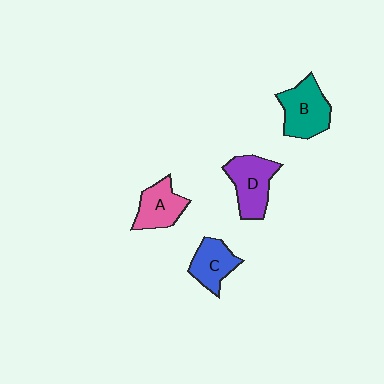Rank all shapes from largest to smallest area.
From largest to smallest: B (teal), D (purple), A (pink), C (blue).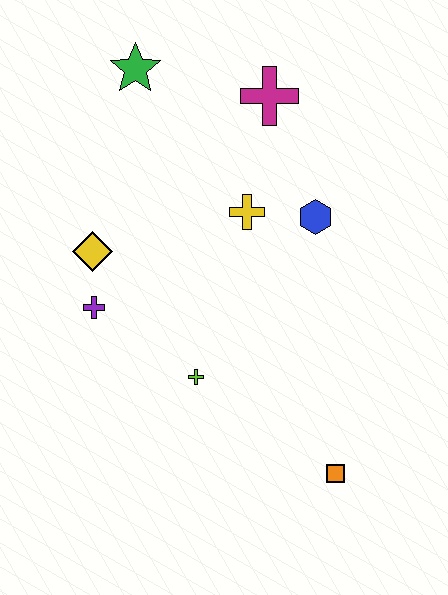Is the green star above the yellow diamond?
Yes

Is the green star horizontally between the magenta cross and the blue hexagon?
No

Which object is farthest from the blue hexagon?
The orange square is farthest from the blue hexagon.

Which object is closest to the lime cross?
The purple cross is closest to the lime cross.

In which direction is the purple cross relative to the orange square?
The purple cross is to the left of the orange square.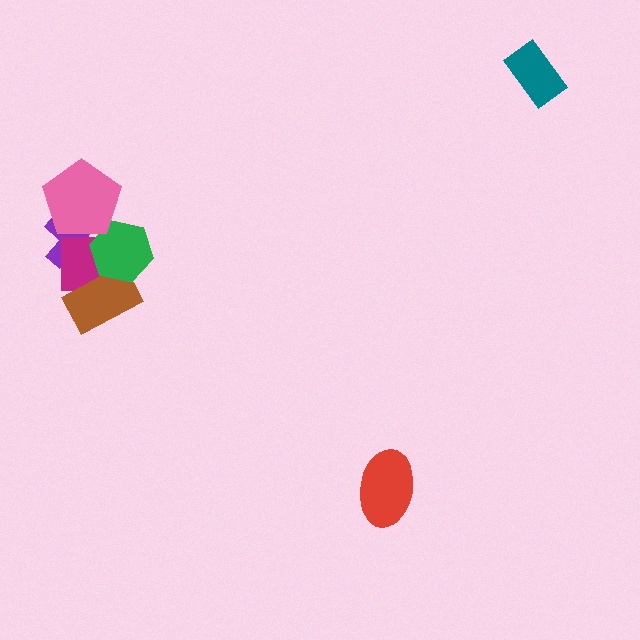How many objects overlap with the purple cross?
3 objects overlap with the purple cross.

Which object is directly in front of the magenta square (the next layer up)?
The brown rectangle is directly in front of the magenta square.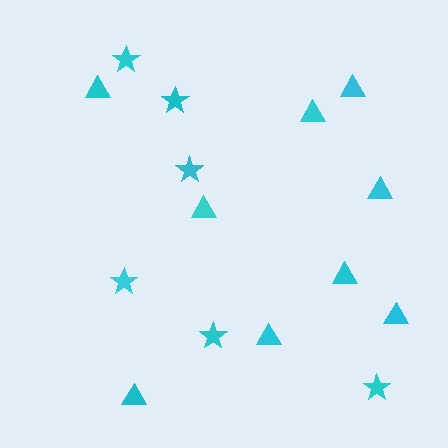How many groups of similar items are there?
There are 2 groups: one group of triangles (9) and one group of stars (6).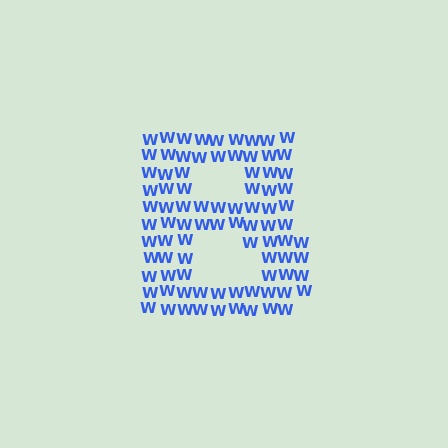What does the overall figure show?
The overall figure shows the letter B.